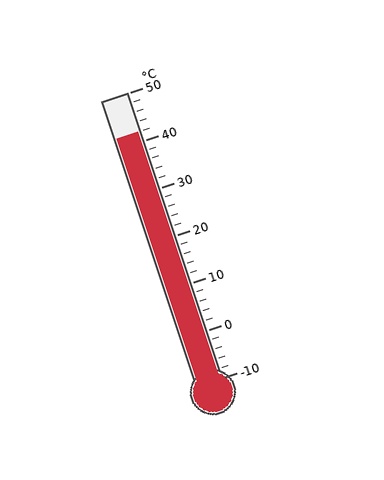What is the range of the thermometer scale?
The thermometer scale ranges from -10°C to 50°C.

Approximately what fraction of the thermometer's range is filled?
The thermometer is filled to approximately 85% of its range.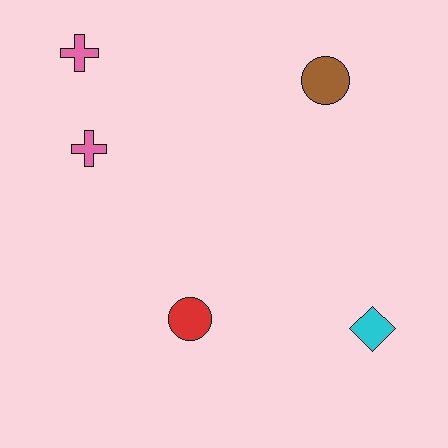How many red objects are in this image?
There is 1 red object.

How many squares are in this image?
There are no squares.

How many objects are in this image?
There are 5 objects.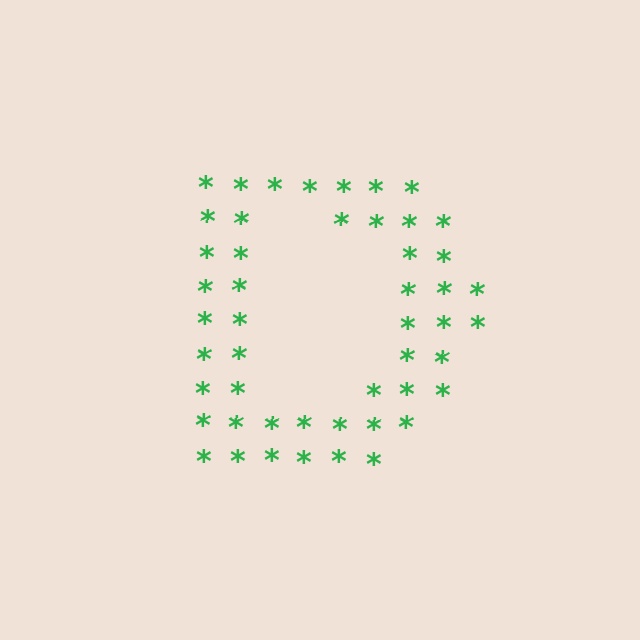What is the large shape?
The large shape is the letter D.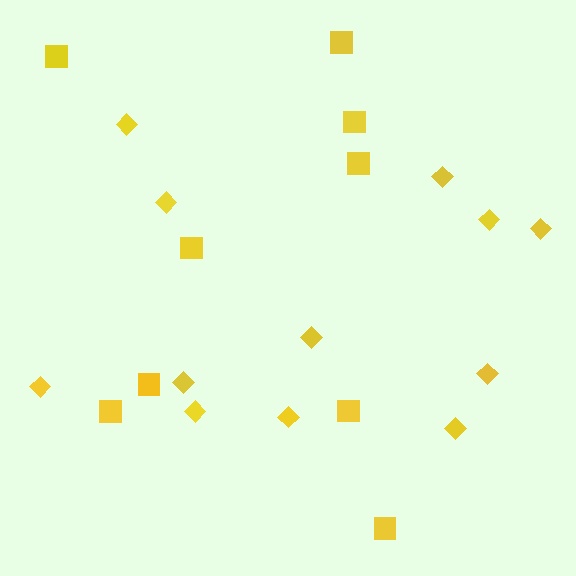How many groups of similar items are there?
There are 2 groups: one group of diamonds (12) and one group of squares (9).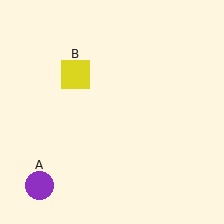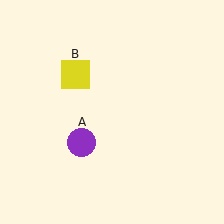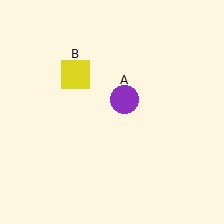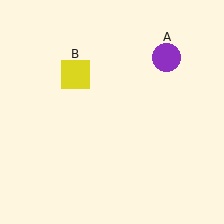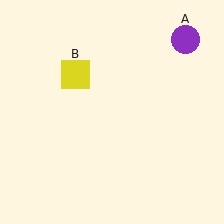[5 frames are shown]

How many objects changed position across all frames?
1 object changed position: purple circle (object A).